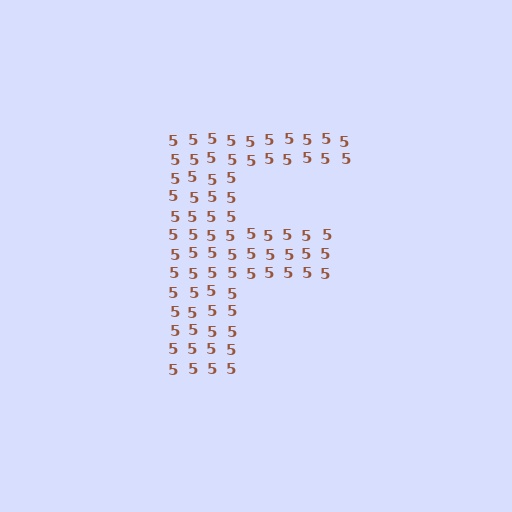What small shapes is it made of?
It is made of small digit 5's.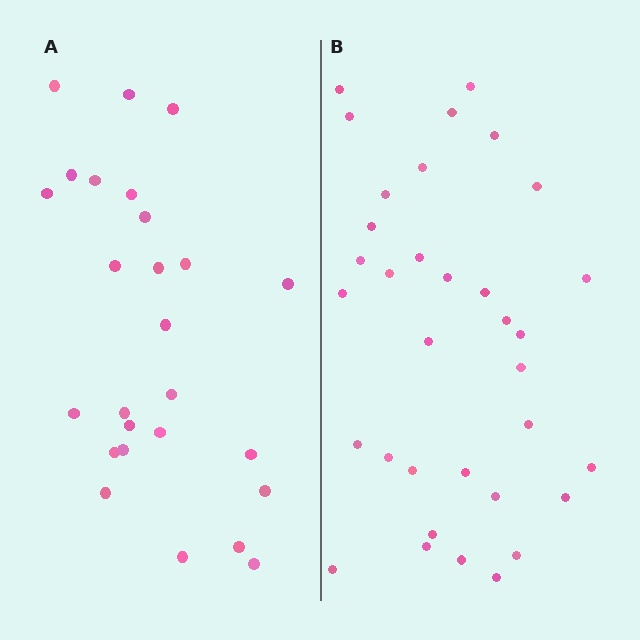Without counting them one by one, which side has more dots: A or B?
Region B (the right region) has more dots.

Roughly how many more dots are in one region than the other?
Region B has roughly 8 or so more dots than region A.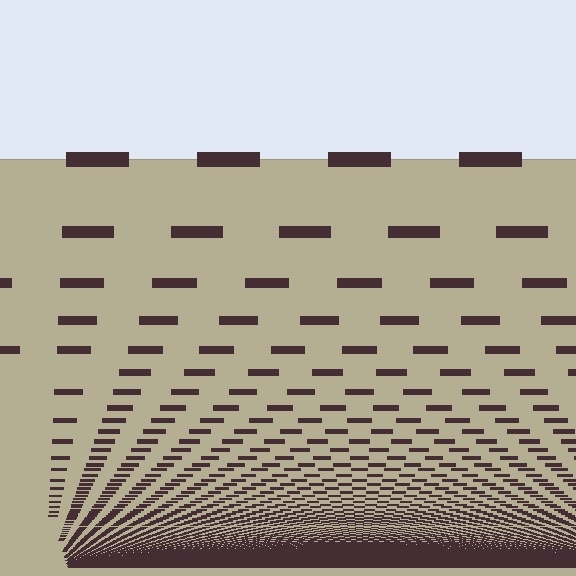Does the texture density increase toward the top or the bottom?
Density increases toward the bottom.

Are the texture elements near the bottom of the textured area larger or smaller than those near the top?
Smaller. The gradient is inverted — elements near the bottom are smaller and denser.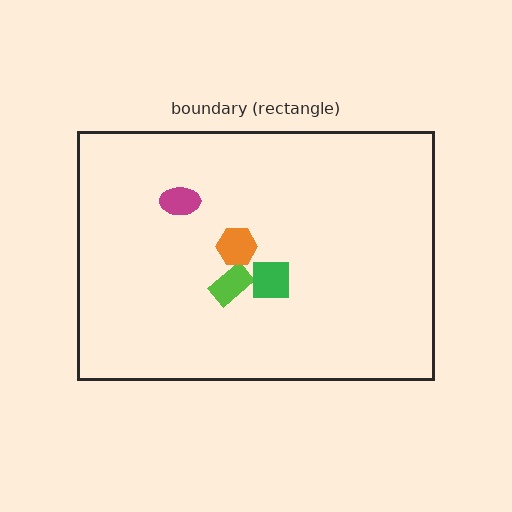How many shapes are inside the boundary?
4 inside, 0 outside.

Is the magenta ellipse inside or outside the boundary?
Inside.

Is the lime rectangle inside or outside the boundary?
Inside.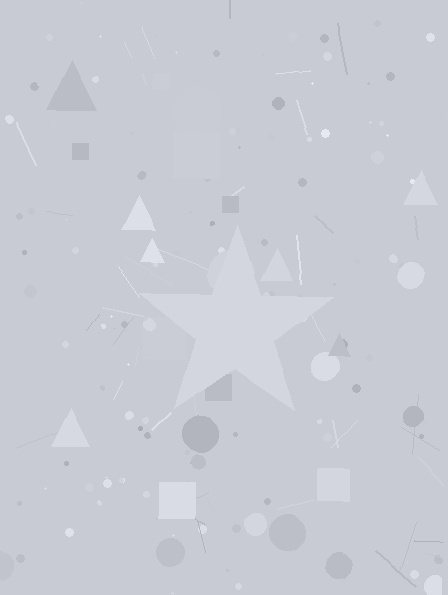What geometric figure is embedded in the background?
A star is embedded in the background.